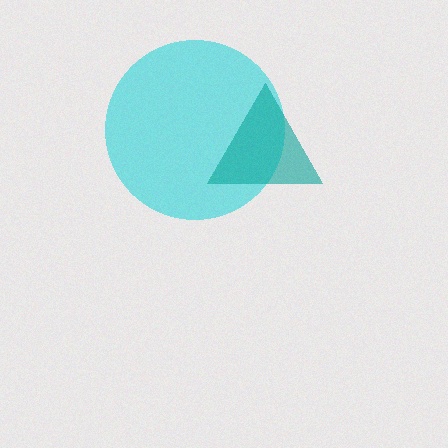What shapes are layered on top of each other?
The layered shapes are: a cyan circle, a teal triangle.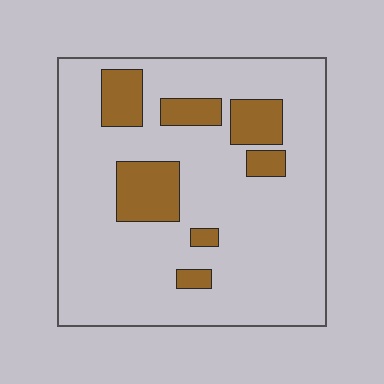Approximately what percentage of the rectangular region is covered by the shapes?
Approximately 20%.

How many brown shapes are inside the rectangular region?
7.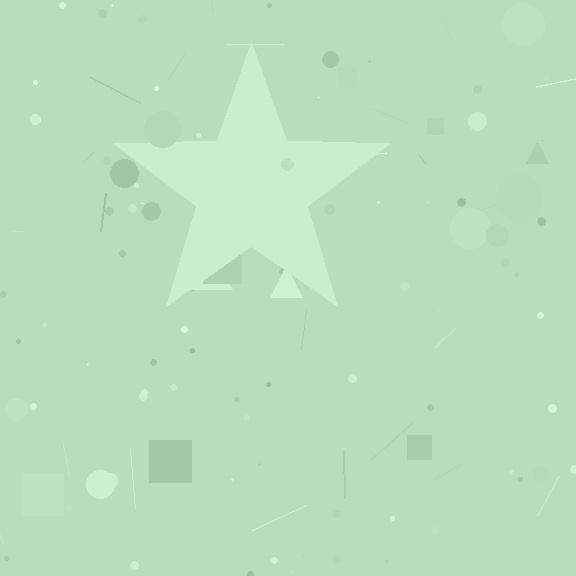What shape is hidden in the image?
A star is hidden in the image.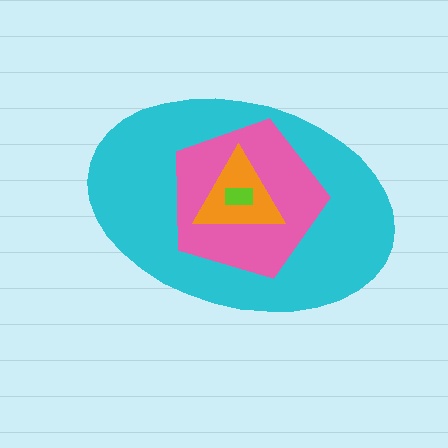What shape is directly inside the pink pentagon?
The orange triangle.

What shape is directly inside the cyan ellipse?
The pink pentagon.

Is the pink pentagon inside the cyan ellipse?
Yes.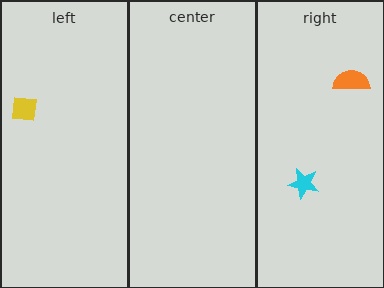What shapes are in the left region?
The yellow square.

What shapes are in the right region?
The orange semicircle, the cyan star.